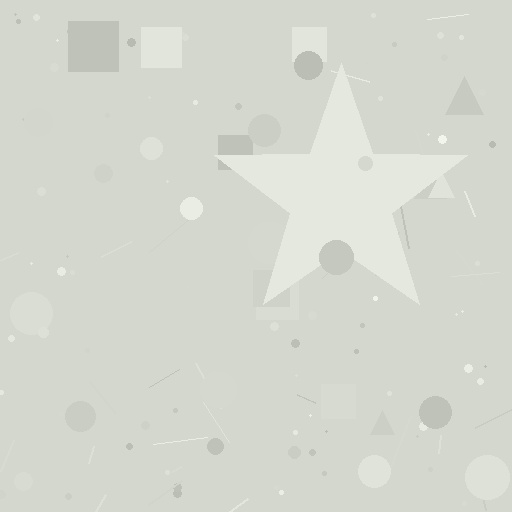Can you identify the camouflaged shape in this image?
The camouflaged shape is a star.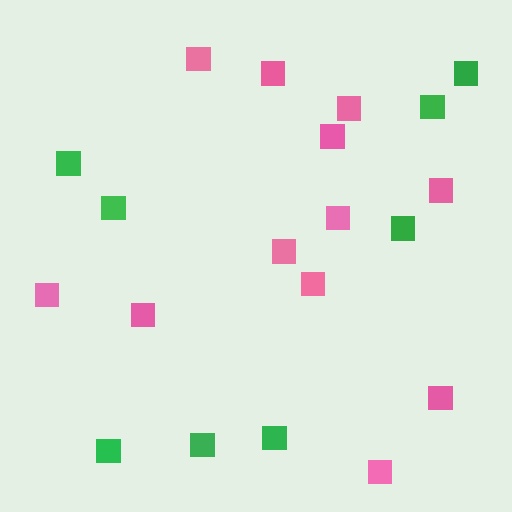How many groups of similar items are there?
There are 2 groups: one group of pink squares (12) and one group of green squares (8).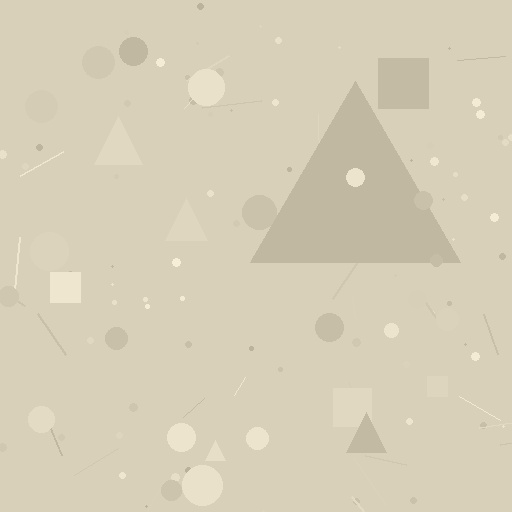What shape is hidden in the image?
A triangle is hidden in the image.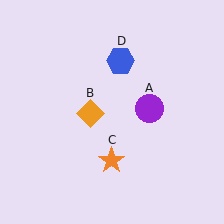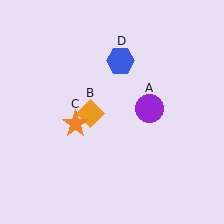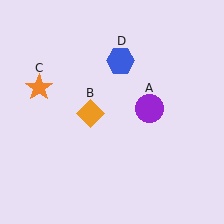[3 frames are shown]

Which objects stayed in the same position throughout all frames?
Purple circle (object A) and orange diamond (object B) and blue hexagon (object D) remained stationary.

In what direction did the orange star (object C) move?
The orange star (object C) moved up and to the left.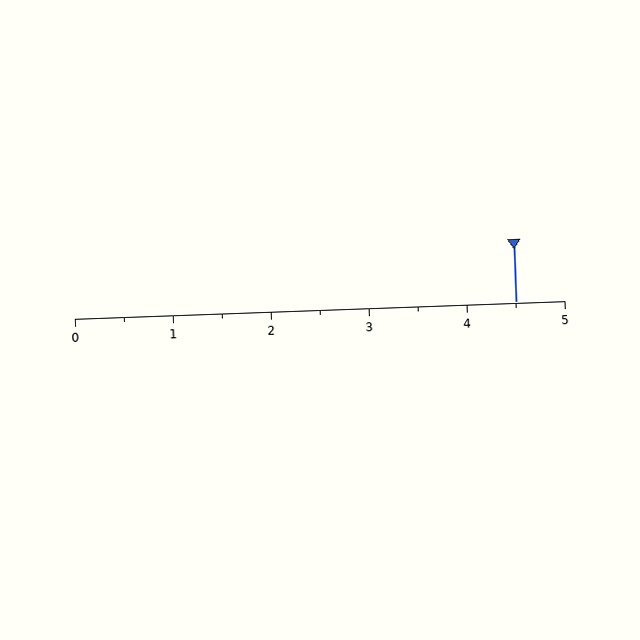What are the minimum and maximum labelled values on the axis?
The axis runs from 0 to 5.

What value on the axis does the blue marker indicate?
The marker indicates approximately 4.5.